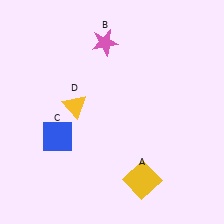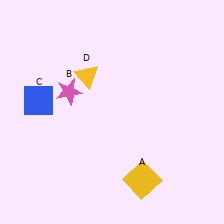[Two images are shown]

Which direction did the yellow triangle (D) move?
The yellow triangle (D) moved up.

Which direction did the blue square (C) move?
The blue square (C) moved up.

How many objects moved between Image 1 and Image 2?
3 objects moved between the two images.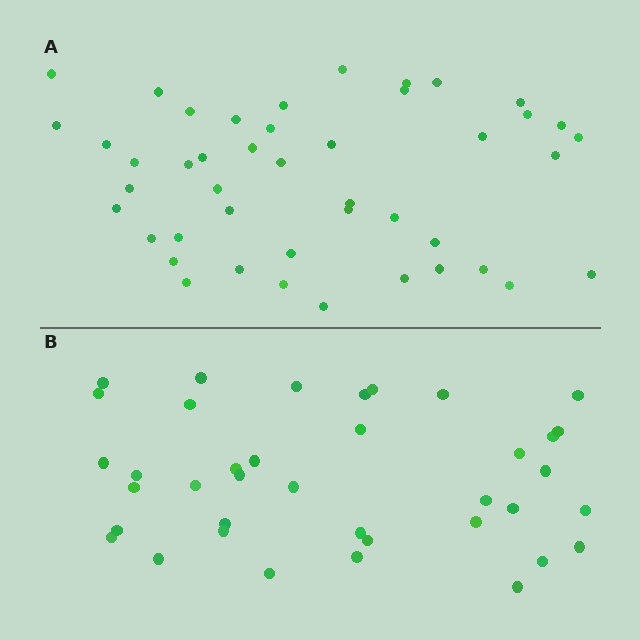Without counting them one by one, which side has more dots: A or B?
Region A (the top region) has more dots.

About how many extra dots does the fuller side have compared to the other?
Region A has roughly 8 or so more dots than region B.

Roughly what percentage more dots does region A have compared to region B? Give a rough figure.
About 20% more.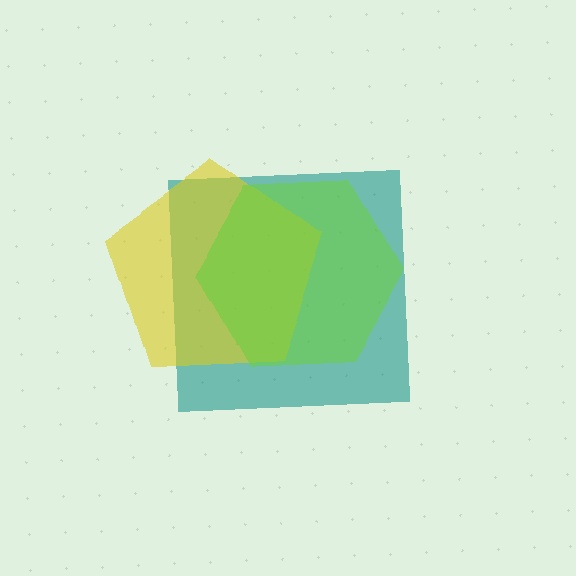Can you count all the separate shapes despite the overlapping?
Yes, there are 3 separate shapes.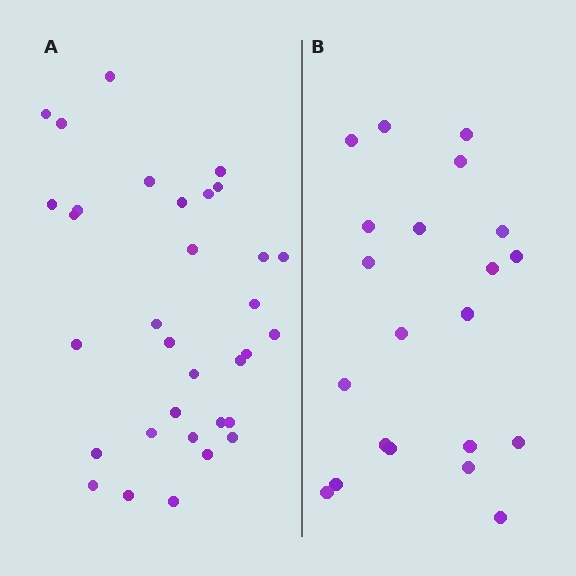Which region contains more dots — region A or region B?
Region A (the left region) has more dots.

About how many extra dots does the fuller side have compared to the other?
Region A has roughly 12 or so more dots than region B.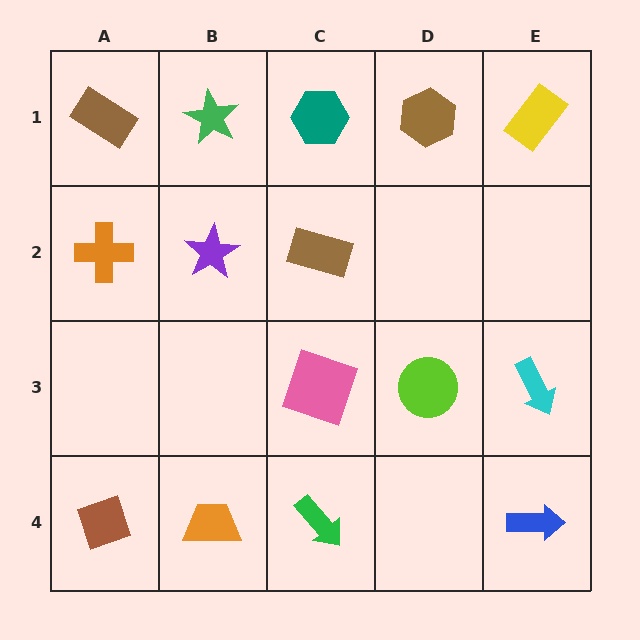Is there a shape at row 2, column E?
No, that cell is empty.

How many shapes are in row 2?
3 shapes.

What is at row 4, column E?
A blue arrow.